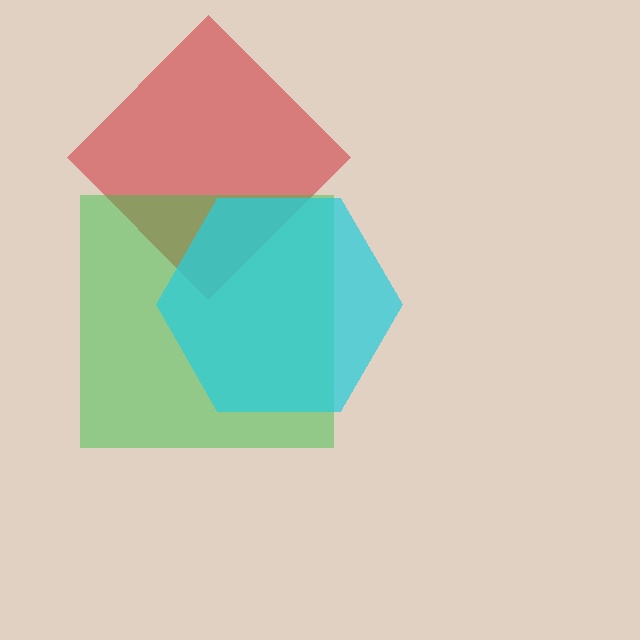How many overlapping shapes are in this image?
There are 3 overlapping shapes in the image.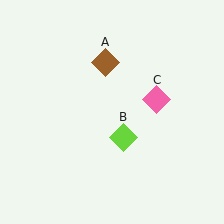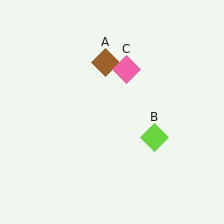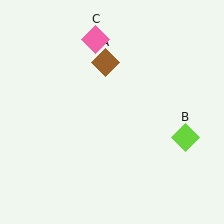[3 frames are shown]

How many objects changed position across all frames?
2 objects changed position: lime diamond (object B), pink diamond (object C).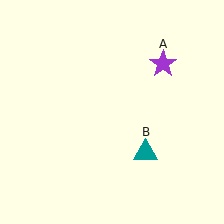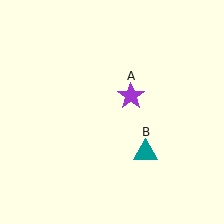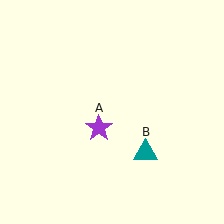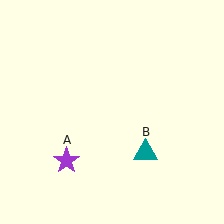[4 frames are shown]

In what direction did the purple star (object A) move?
The purple star (object A) moved down and to the left.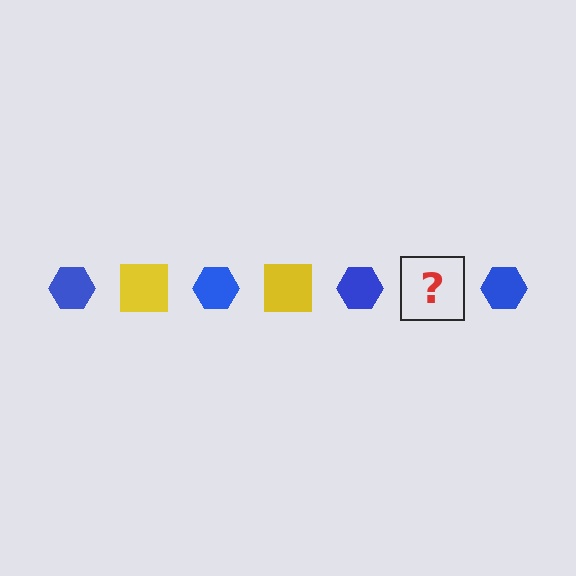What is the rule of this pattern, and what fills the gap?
The rule is that the pattern alternates between blue hexagon and yellow square. The gap should be filled with a yellow square.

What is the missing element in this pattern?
The missing element is a yellow square.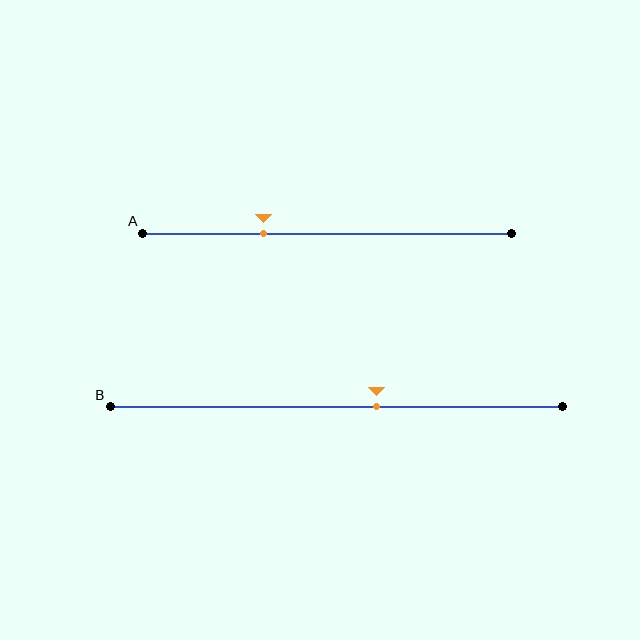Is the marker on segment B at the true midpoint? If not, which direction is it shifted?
No, the marker on segment B is shifted to the right by about 9% of the segment length.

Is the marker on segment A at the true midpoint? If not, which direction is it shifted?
No, the marker on segment A is shifted to the left by about 17% of the segment length.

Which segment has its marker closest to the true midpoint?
Segment B has its marker closest to the true midpoint.